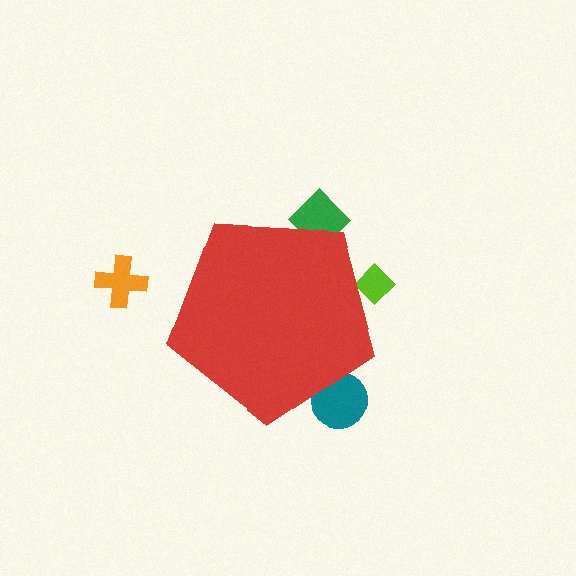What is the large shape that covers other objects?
A red pentagon.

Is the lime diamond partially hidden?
Yes, the lime diamond is partially hidden behind the red pentagon.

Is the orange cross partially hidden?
No, the orange cross is fully visible.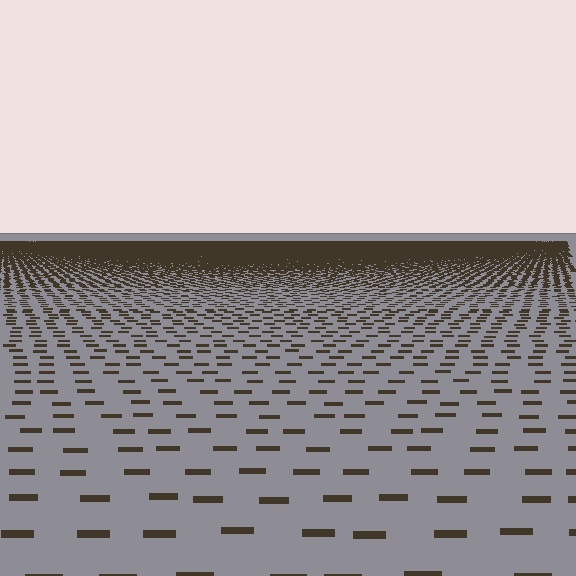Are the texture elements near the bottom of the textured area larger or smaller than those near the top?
Larger. Near the bottom, elements are closer to the viewer and appear at a bigger on-screen size.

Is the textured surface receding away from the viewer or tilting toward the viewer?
The surface is receding away from the viewer. Texture elements get smaller and denser toward the top.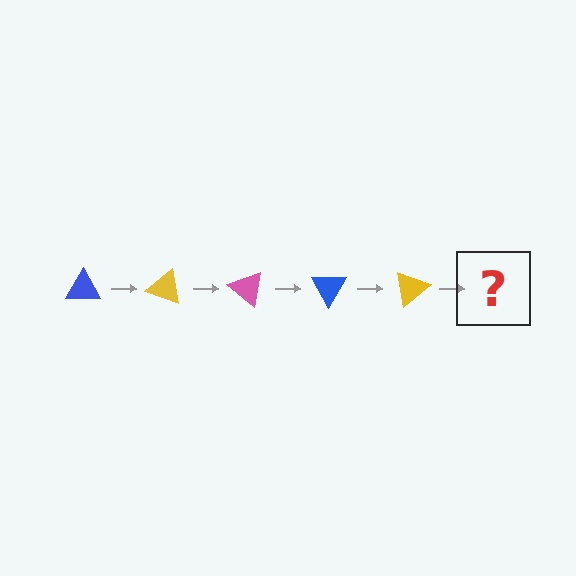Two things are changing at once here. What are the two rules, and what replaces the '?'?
The two rules are that it rotates 20 degrees each step and the color cycles through blue, yellow, and pink. The '?' should be a pink triangle, rotated 100 degrees from the start.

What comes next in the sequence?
The next element should be a pink triangle, rotated 100 degrees from the start.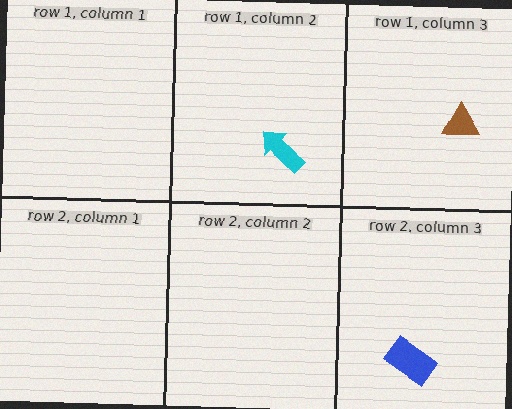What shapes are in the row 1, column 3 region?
The brown triangle.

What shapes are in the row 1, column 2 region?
The cyan arrow.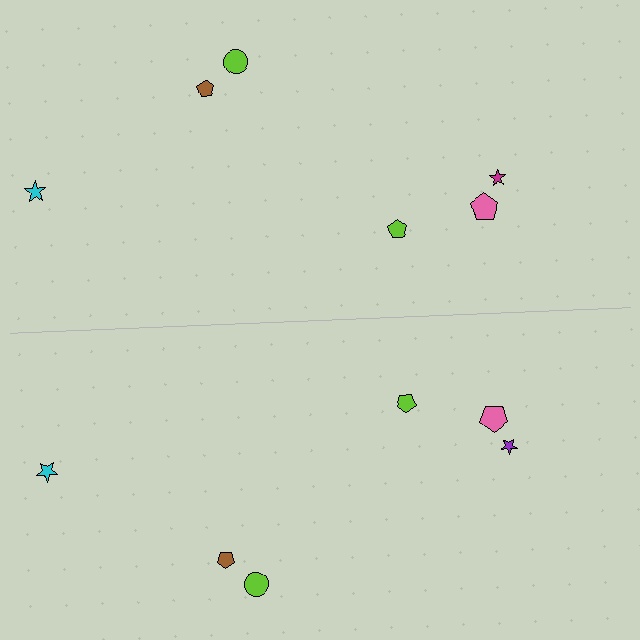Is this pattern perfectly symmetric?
No, the pattern is not perfectly symmetric. The purple star on the bottom side breaks the symmetry — its mirror counterpart is magenta.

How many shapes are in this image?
There are 12 shapes in this image.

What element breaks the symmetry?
The purple star on the bottom side breaks the symmetry — its mirror counterpart is magenta.